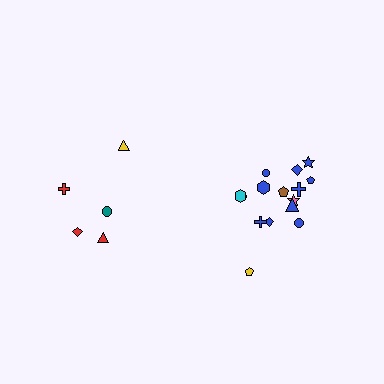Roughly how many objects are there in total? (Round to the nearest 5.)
Roughly 20 objects in total.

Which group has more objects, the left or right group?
The right group.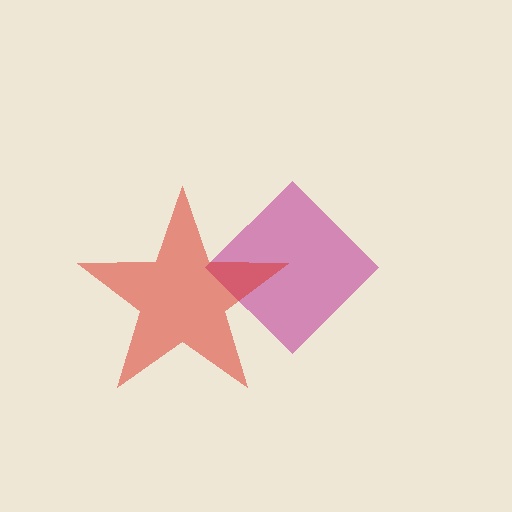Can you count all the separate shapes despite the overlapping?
Yes, there are 2 separate shapes.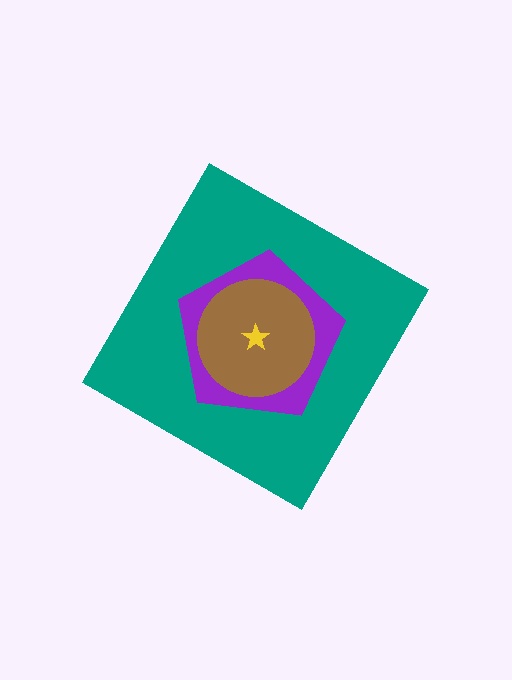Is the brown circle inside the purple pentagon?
Yes.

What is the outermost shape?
The teal diamond.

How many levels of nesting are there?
4.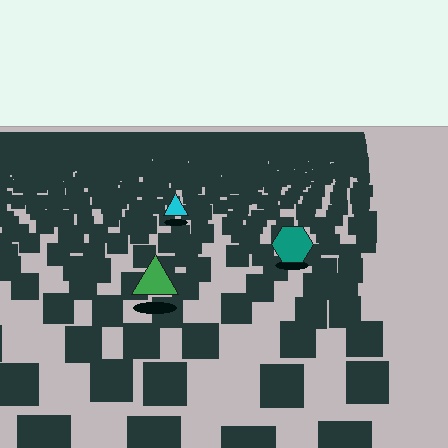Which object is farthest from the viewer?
The cyan triangle is farthest from the viewer. It appears smaller and the ground texture around it is denser.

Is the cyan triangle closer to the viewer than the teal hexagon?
No. The teal hexagon is closer — you can tell from the texture gradient: the ground texture is coarser near it.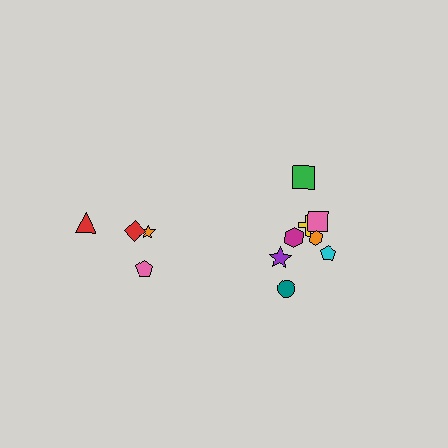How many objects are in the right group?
There are 8 objects.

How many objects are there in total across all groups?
There are 12 objects.